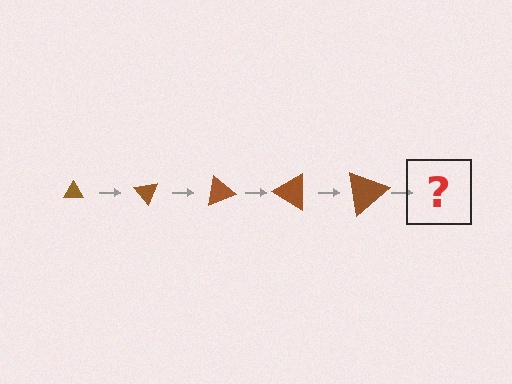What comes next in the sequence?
The next element should be a triangle, larger than the previous one and rotated 250 degrees from the start.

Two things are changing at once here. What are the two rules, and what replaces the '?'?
The two rules are that the triangle grows larger each step and it rotates 50 degrees each step. The '?' should be a triangle, larger than the previous one and rotated 250 degrees from the start.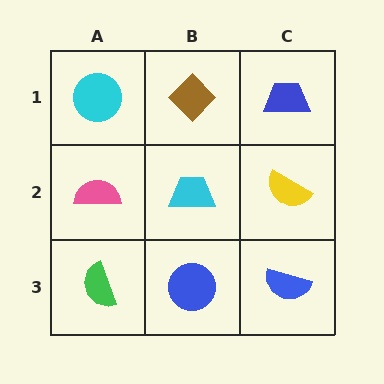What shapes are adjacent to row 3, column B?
A cyan trapezoid (row 2, column B), a green semicircle (row 3, column A), a blue semicircle (row 3, column C).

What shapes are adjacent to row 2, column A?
A cyan circle (row 1, column A), a green semicircle (row 3, column A), a cyan trapezoid (row 2, column B).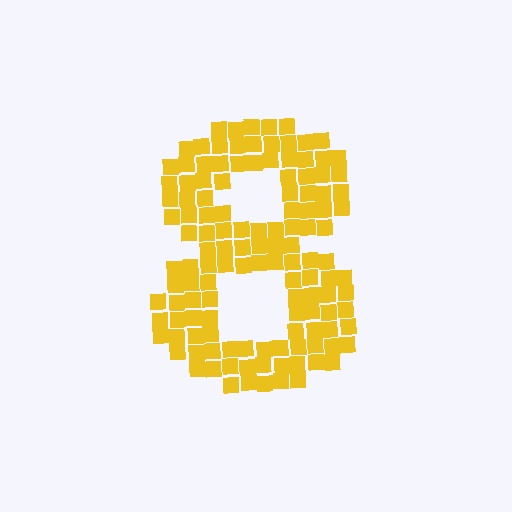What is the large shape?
The large shape is the digit 8.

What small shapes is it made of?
It is made of small squares.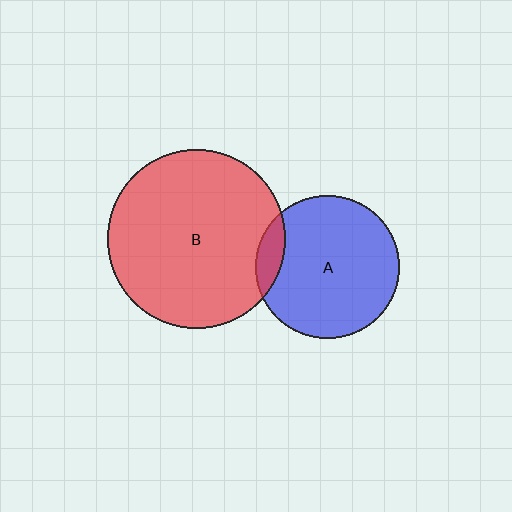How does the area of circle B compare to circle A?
Approximately 1.5 times.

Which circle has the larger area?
Circle B (red).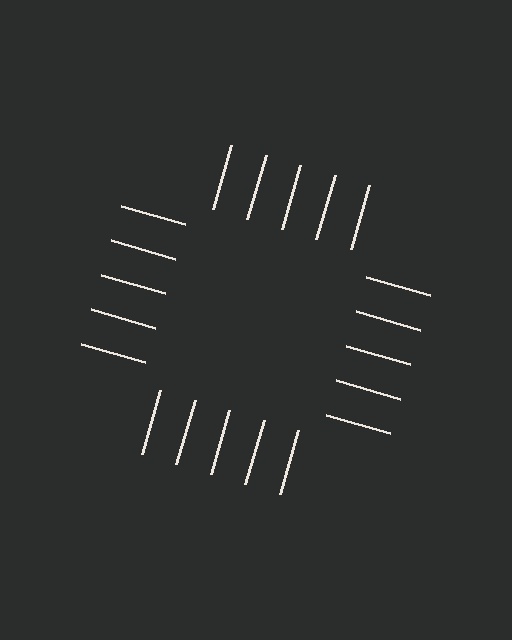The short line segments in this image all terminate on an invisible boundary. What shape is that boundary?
An illusory square — the line segments terminate on its edges but no continuous stroke is drawn.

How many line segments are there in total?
20 — 5 along each of the 4 edges.